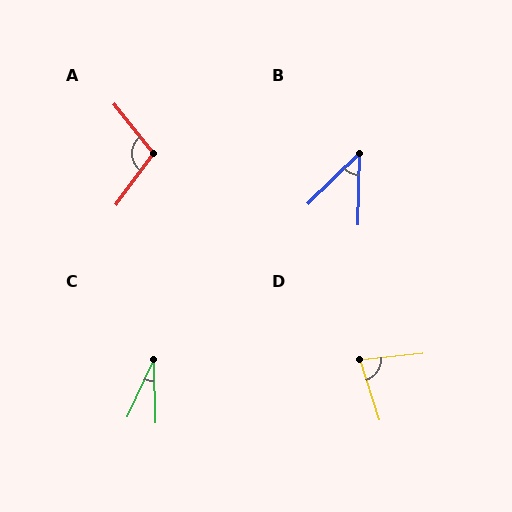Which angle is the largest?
A, at approximately 105 degrees.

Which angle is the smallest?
C, at approximately 26 degrees.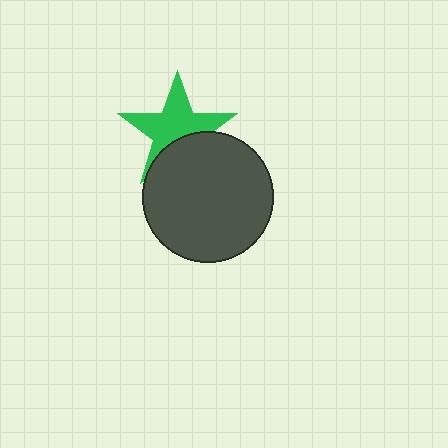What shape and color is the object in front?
The object in front is a dark gray circle.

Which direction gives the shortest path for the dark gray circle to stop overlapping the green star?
Moving down gives the shortest separation.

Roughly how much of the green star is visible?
Most of it is visible (roughly 66%).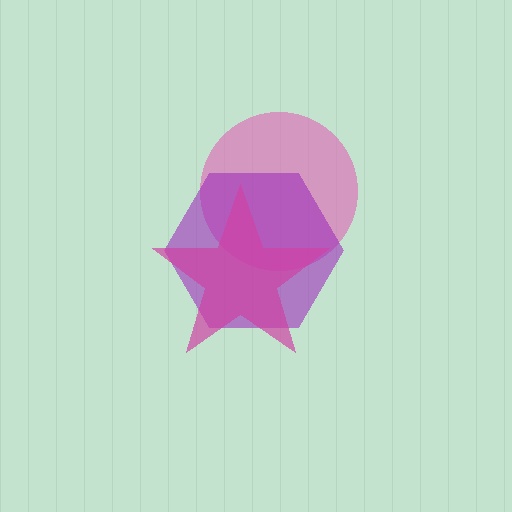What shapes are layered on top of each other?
The layered shapes are: a pink circle, a purple hexagon, a magenta star.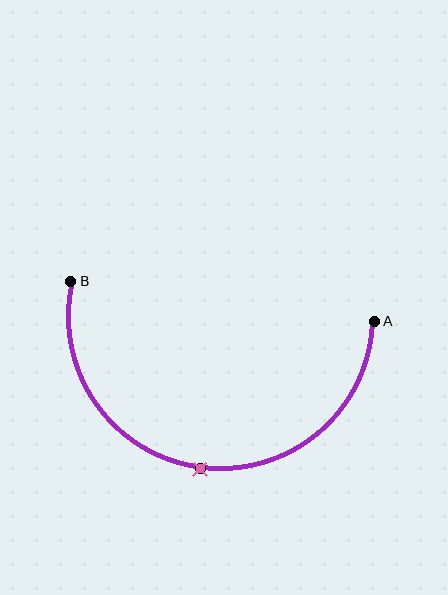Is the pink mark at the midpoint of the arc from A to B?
Yes. The pink mark lies on the arc at equal arc-length from both A and B — it is the arc midpoint.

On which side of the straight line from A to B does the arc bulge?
The arc bulges below the straight line connecting A and B.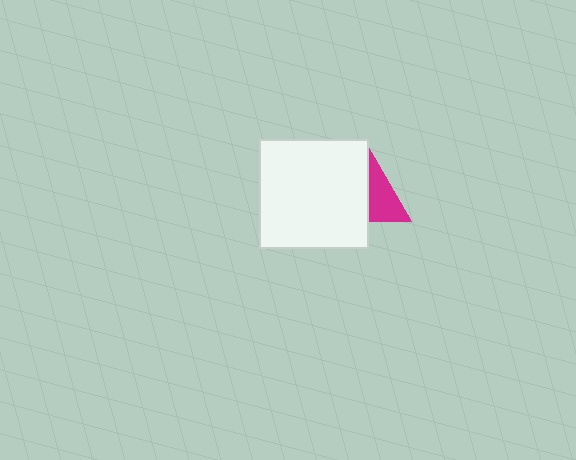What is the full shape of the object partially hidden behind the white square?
The partially hidden object is a magenta triangle.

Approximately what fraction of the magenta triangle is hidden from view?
Roughly 54% of the magenta triangle is hidden behind the white square.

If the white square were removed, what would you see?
You would see the complete magenta triangle.